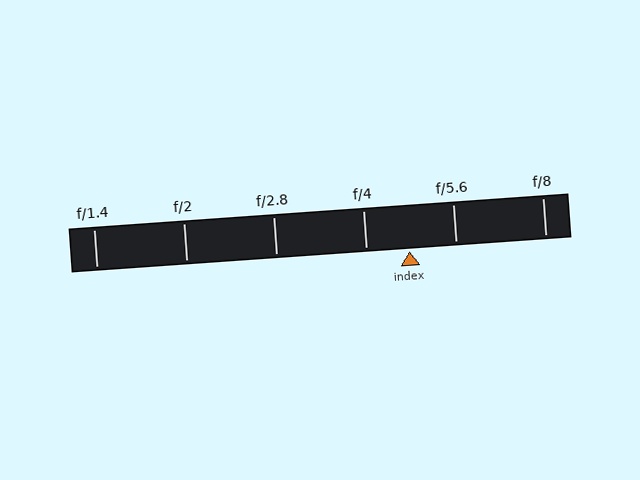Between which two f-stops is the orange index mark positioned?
The index mark is between f/4 and f/5.6.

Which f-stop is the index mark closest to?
The index mark is closest to f/4.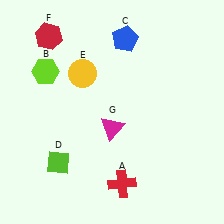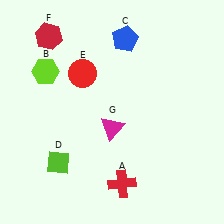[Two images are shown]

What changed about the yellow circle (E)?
In Image 1, E is yellow. In Image 2, it changed to red.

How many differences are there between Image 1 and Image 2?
There is 1 difference between the two images.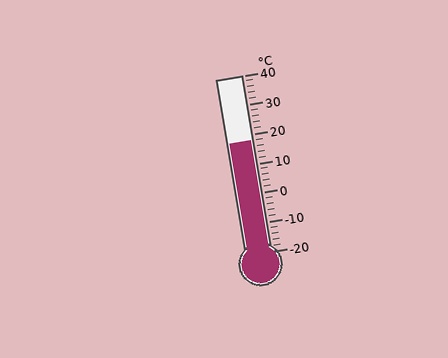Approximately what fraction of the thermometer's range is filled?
The thermometer is filled to approximately 65% of its range.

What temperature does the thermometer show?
The thermometer shows approximately 18°C.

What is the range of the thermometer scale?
The thermometer scale ranges from -20°C to 40°C.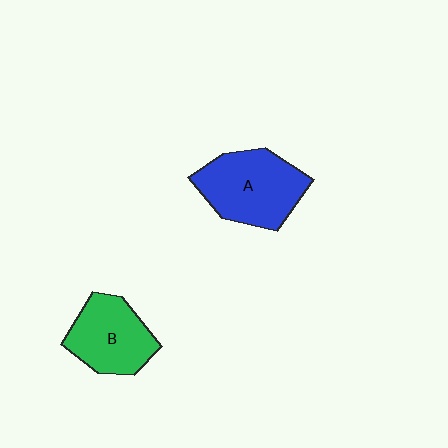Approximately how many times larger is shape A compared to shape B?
Approximately 1.2 times.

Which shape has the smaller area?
Shape B (green).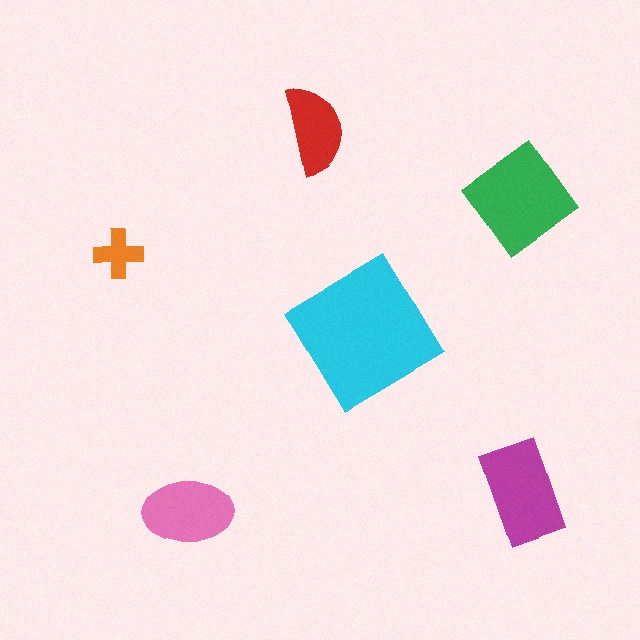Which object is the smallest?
The orange cross.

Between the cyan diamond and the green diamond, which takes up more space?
The cyan diamond.